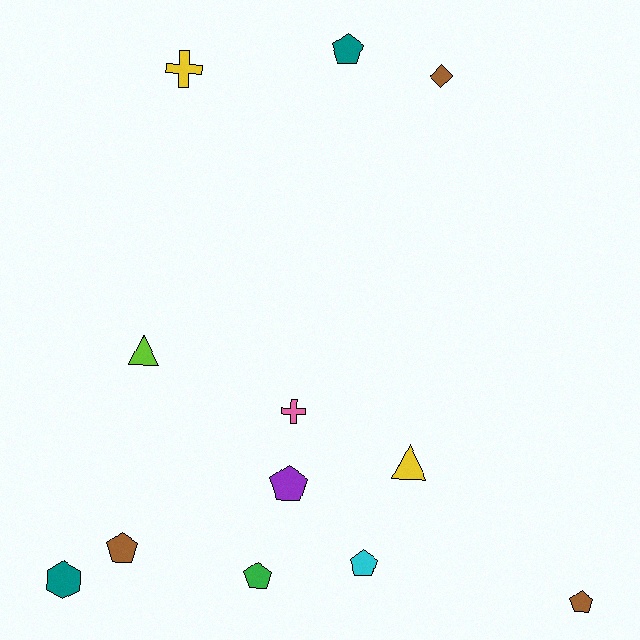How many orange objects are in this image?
There are no orange objects.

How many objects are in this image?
There are 12 objects.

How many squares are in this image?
There are no squares.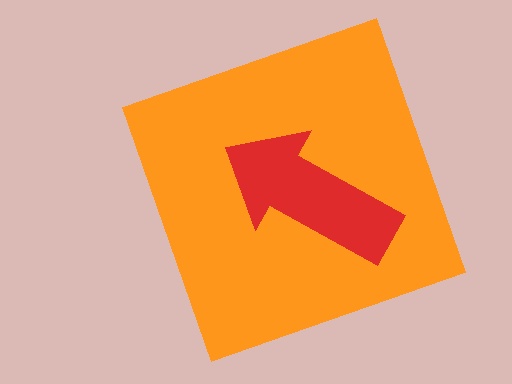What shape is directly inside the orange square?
The red arrow.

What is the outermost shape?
The orange square.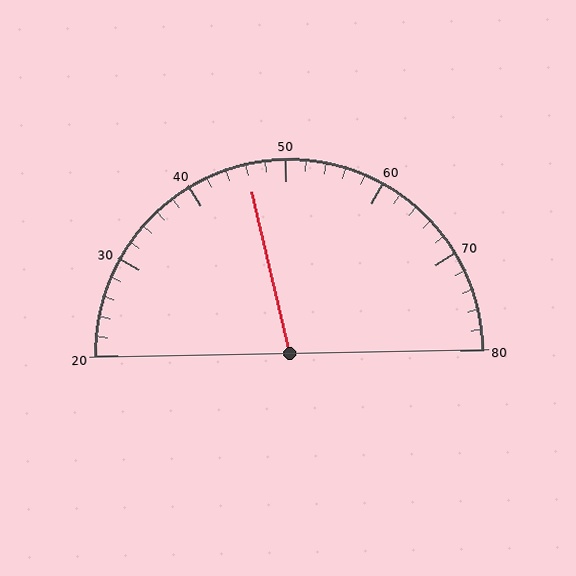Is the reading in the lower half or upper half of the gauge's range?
The reading is in the lower half of the range (20 to 80).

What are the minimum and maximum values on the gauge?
The gauge ranges from 20 to 80.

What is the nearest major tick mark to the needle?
The nearest major tick mark is 50.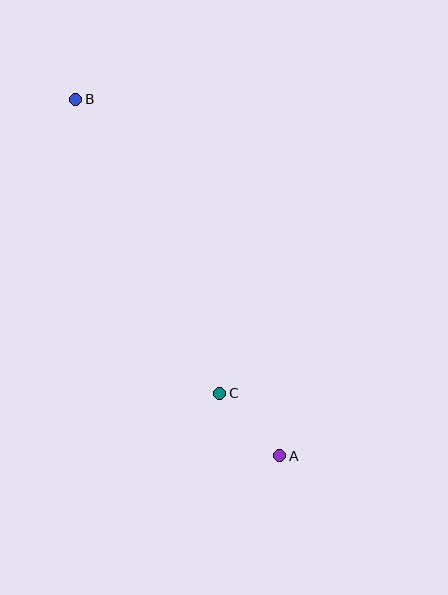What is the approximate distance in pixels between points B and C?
The distance between B and C is approximately 327 pixels.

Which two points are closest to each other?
Points A and C are closest to each other.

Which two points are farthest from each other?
Points A and B are farthest from each other.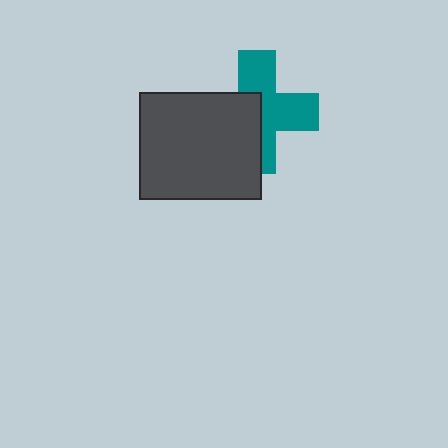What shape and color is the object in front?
The object in front is a dark gray rectangle.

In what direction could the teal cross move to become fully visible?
The teal cross could move toward the upper-right. That would shift it out from behind the dark gray rectangle entirely.